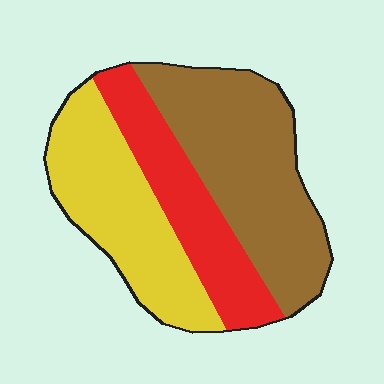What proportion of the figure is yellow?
Yellow covers about 35% of the figure.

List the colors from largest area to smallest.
From largest to smallest: brown, yellow, red.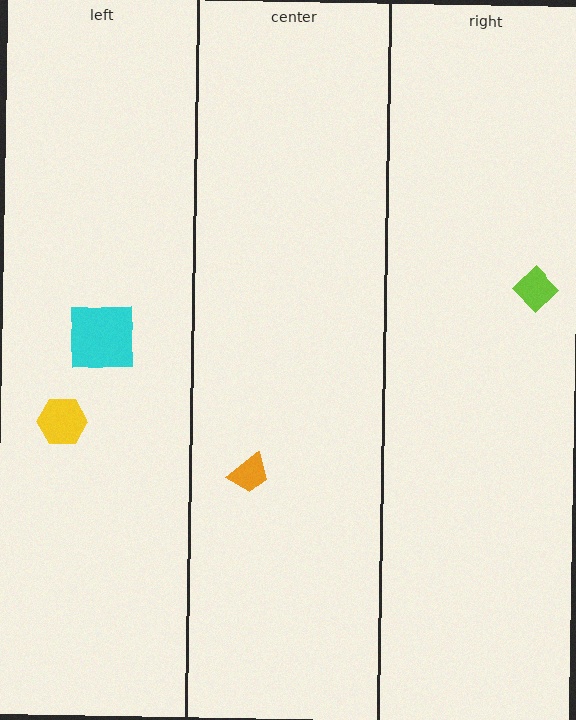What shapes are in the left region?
The cyan square, the yellow hexagon.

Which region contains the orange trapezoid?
The center region.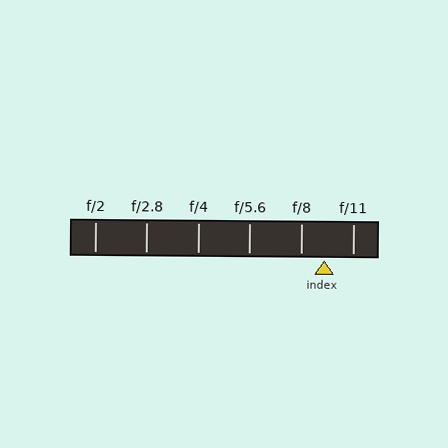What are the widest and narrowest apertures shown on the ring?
The widest aperture shown is f/2 and the narrowest is f/11.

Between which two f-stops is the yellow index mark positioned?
The index mark is between f/8 and f/11.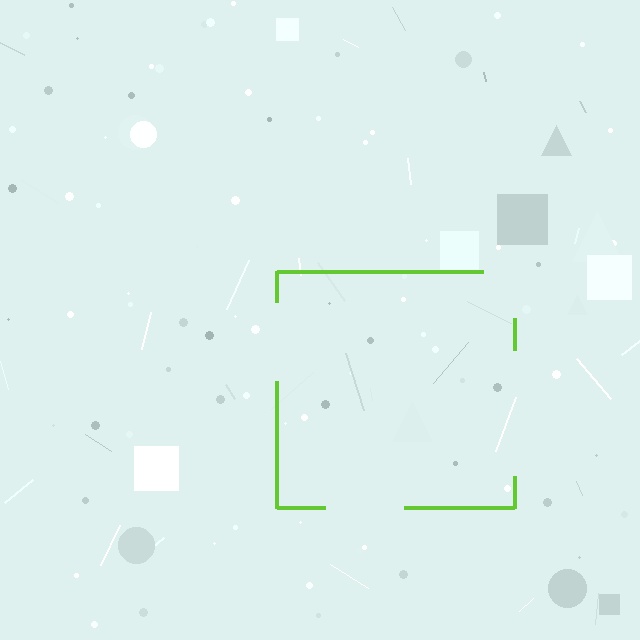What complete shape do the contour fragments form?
The contour fragments form a square.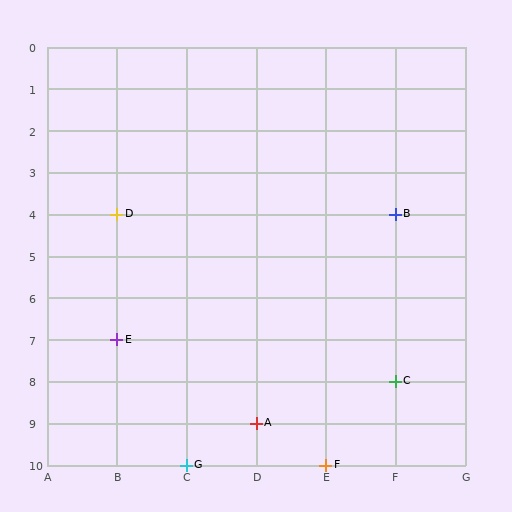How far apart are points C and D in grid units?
Points C and D are 4 columns and 4 rows apart (about 5.7 grid units diagonally).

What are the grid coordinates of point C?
Point C is at grid coordinates (F, 8).